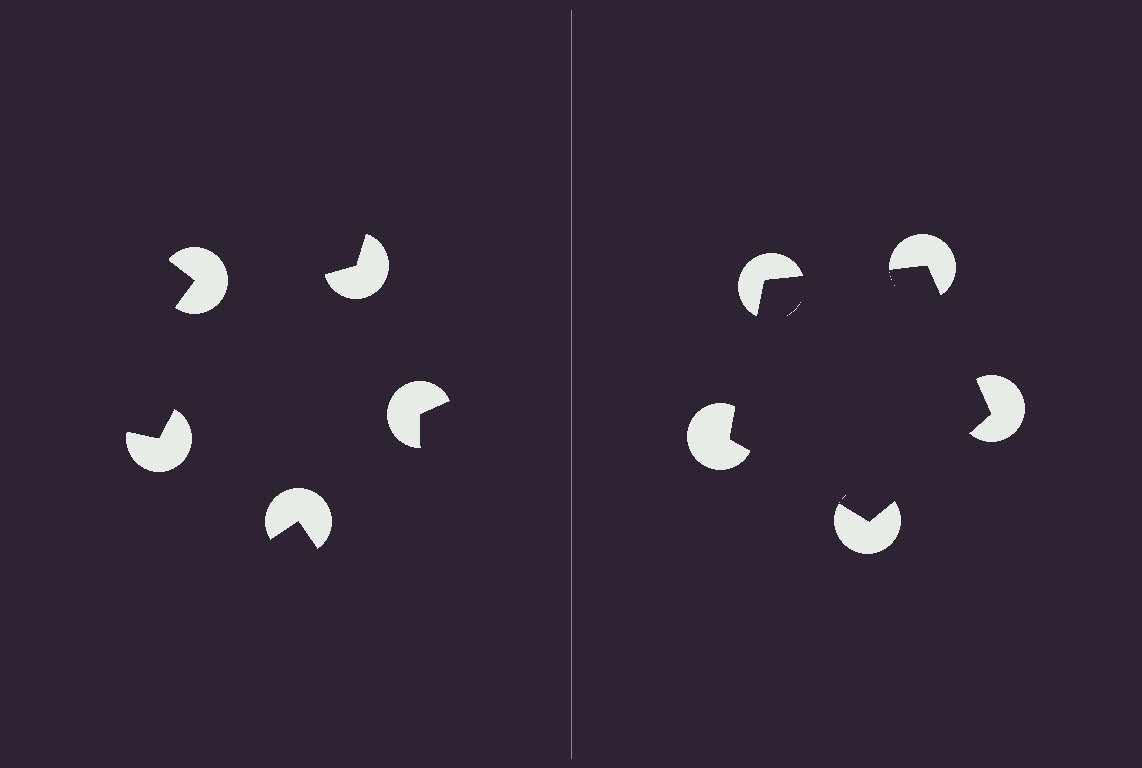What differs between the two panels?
The pac-man discs are positioned identically on both sides; only the wedge orientations differ. On the right they align to a pentagon; on the left they are misaligned.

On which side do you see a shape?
An illusory pentagon appears on the right side. On the left side the wedge cuts are rotated, so no coherent shape forms.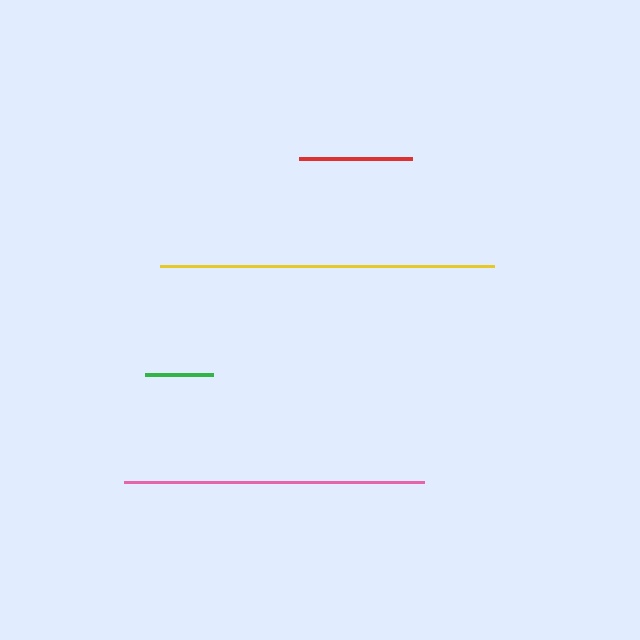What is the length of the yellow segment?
The yellow segment is approximately 334 pixels long.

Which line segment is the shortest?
The green line is the shortest at approximately 68 pixels.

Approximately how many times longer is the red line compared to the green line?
The red line is approximately 1.7 times the length of the green line.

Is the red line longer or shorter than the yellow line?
The yellow line is longer than the red line.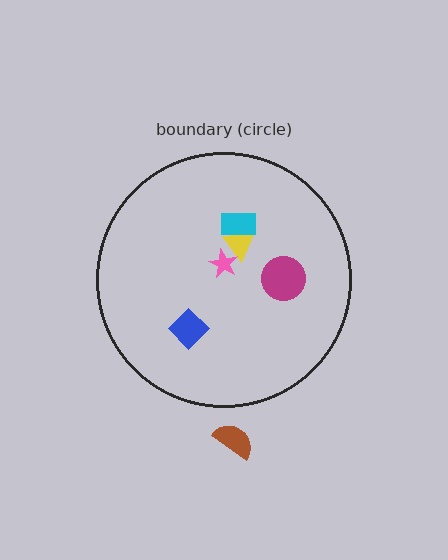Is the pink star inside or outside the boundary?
Inside.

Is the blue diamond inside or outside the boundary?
Inside.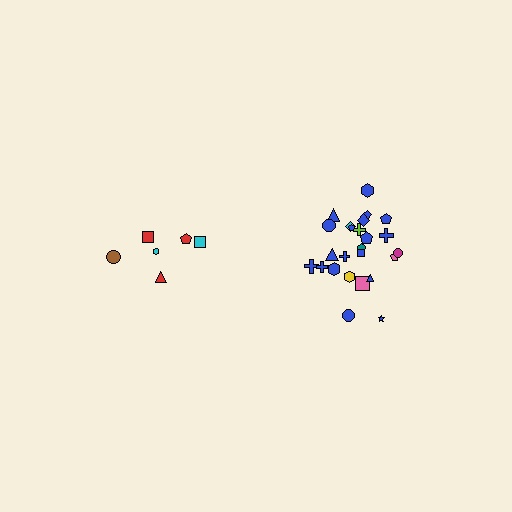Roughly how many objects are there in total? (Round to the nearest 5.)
Roughly 30 objects in total.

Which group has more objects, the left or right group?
The right group.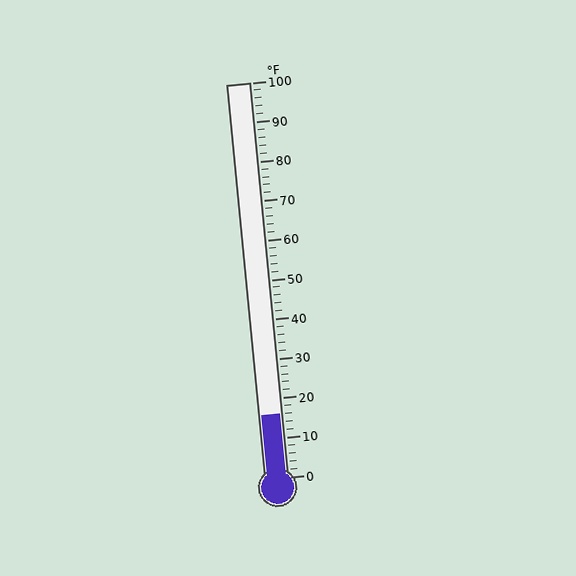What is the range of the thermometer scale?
The thermometer scale ranges from 0°F to 100°F.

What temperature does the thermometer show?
The thermometer shows approximately 16°F.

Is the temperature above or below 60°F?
The temperature is below 60°F.